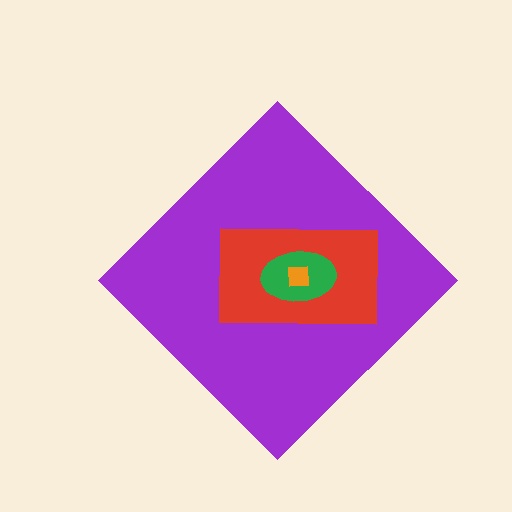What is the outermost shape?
The purple diamond.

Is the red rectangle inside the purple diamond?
Yes.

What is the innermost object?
The orange square.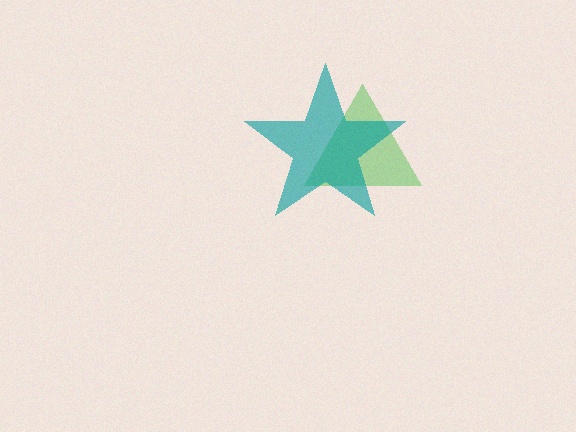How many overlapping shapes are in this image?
There are 2 overlapping shapes in the image.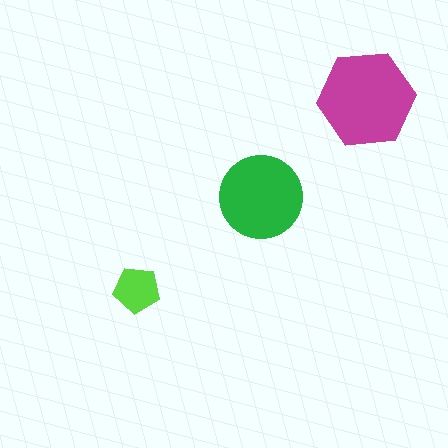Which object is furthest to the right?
The magenta hexagon is rightmost.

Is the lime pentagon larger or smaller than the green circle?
Smaller.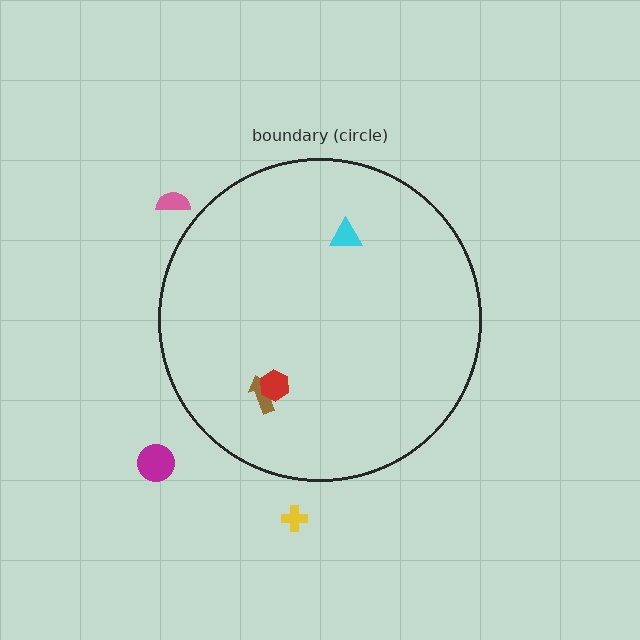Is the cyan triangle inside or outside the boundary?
Inside.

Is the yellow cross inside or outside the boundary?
Outside.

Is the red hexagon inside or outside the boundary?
Inside.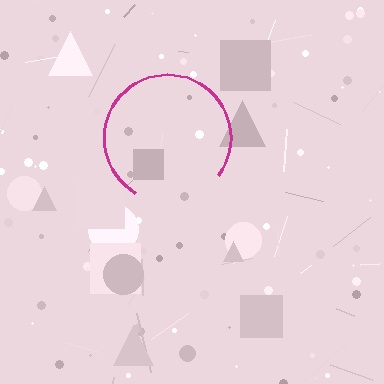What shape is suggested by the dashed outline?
The dashed outline suggests a circle.